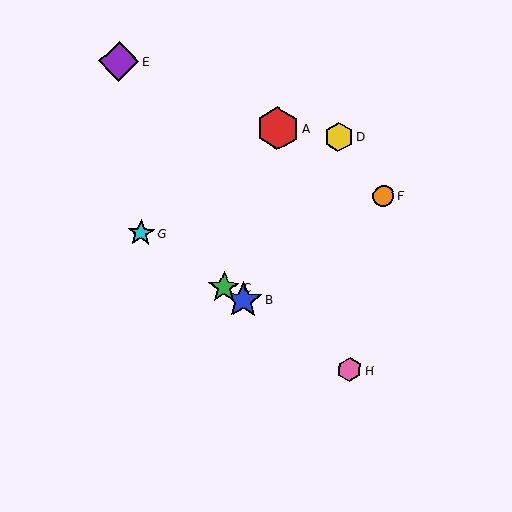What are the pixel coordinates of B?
Object B is at (243, 300).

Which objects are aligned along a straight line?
Objects B, C, G, H are aligned along a straight line.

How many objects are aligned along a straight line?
4 objects (B, C, G, H) are aligned along a straight line.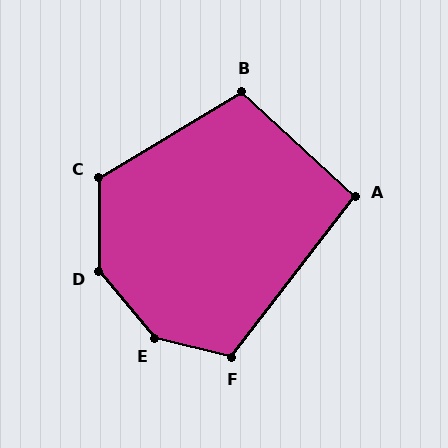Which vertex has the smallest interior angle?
A, at approximately 95 degrees.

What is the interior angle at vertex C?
Approximately 121 degrees (obtuse).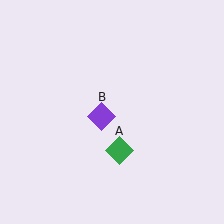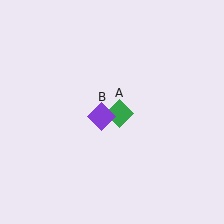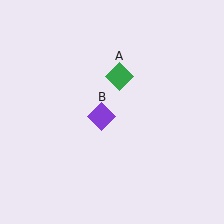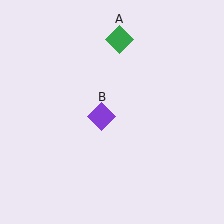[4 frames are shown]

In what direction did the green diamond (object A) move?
The green diamond (object A) moved up.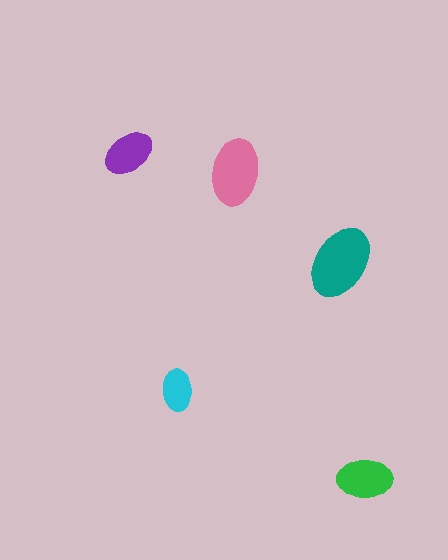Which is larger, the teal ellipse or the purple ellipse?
The teal one.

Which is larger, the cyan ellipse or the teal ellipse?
The teal one.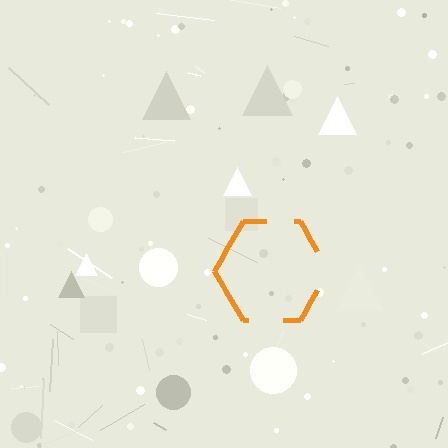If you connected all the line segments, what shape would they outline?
They would outline a hexagon.